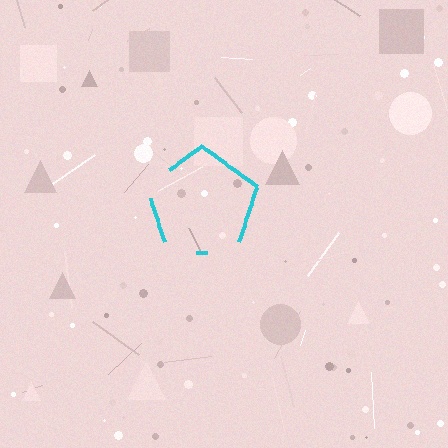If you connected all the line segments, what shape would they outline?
They would outline a pentagon.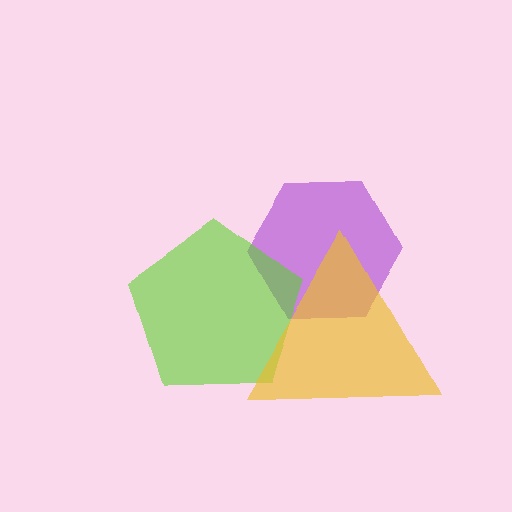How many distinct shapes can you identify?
There are 3 distinct shapes: a purple hexagon, a lime pentagon, a yellow triangle.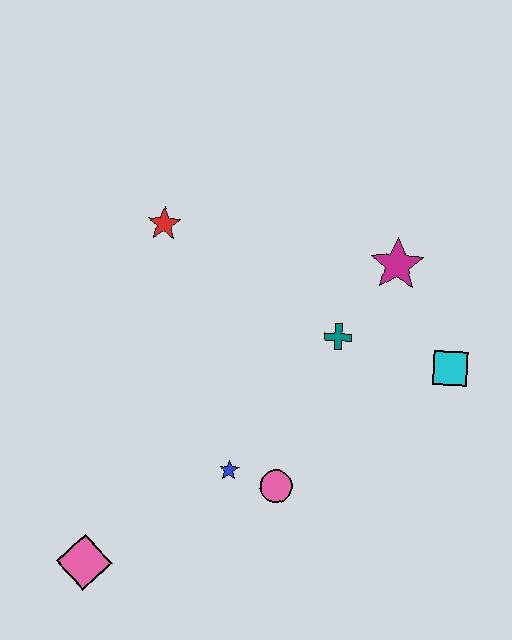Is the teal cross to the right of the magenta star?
No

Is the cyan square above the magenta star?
No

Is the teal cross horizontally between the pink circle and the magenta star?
Yes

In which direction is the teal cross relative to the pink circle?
The teal cross is above the pink circle.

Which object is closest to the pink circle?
The blue star is closest to the pink circle.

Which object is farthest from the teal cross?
The pink diamond is farthest from the teal cross.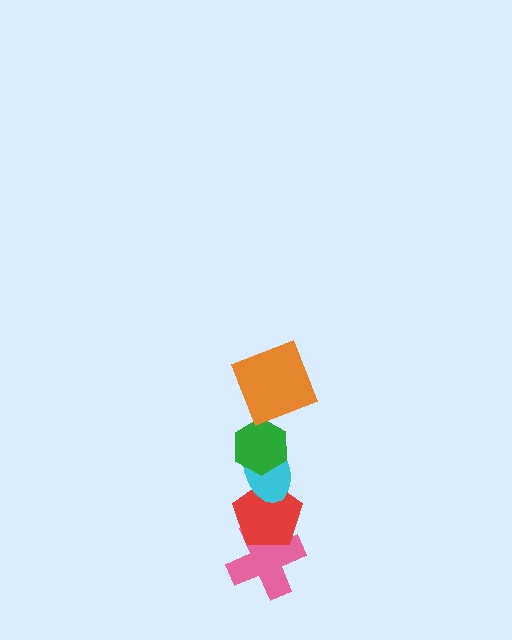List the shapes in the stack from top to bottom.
From top to bottom: the orange square, the green hexagon, the cyan ellipse, the red pentagon, the pink cross.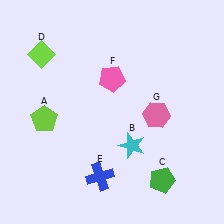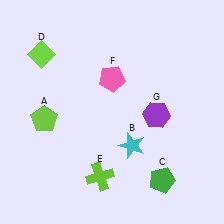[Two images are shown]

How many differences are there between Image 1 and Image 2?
There are 2 differences between the two images.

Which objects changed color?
E changed from blue to lime. G changed from pink to purple.